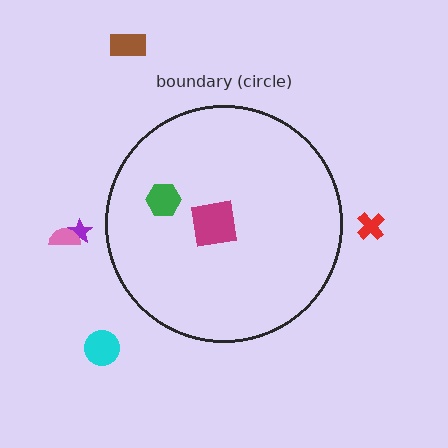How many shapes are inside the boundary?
2 inside, 5 outside.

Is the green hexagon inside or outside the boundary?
Inside.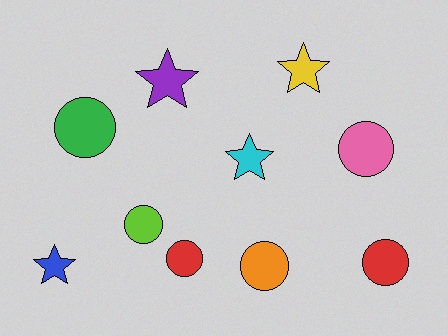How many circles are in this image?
There are 6 circles.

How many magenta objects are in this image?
There are no magenta objects.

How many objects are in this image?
There are 10 objects.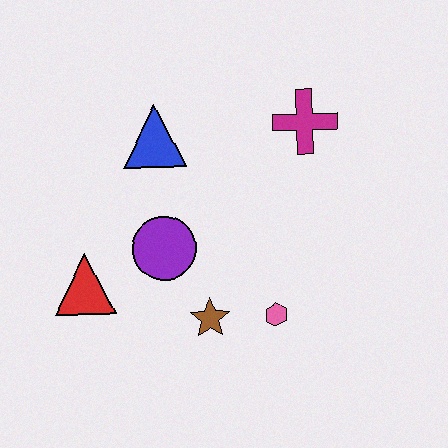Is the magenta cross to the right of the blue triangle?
Yes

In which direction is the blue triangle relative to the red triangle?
The blue triangle is above the red triangle.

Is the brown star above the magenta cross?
No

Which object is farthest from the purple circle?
The magenta cross is farthest from the purple circle.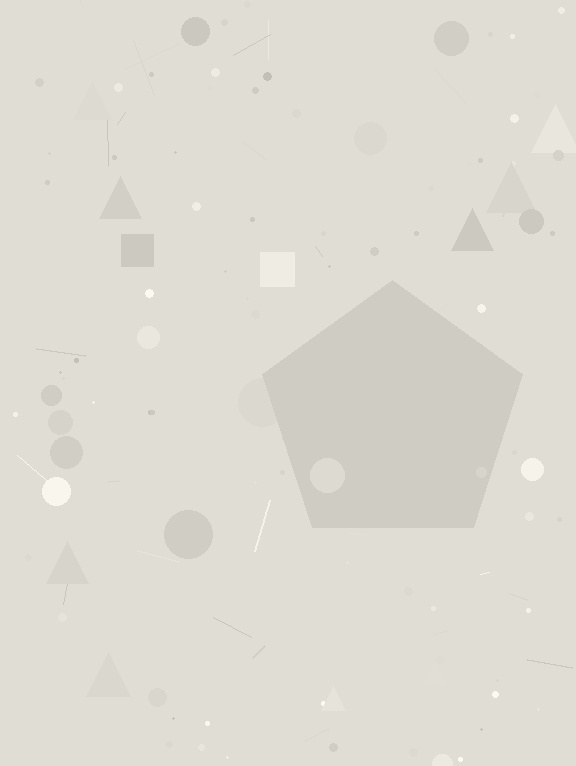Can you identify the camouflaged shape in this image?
The camouflaged shape is a pentagon.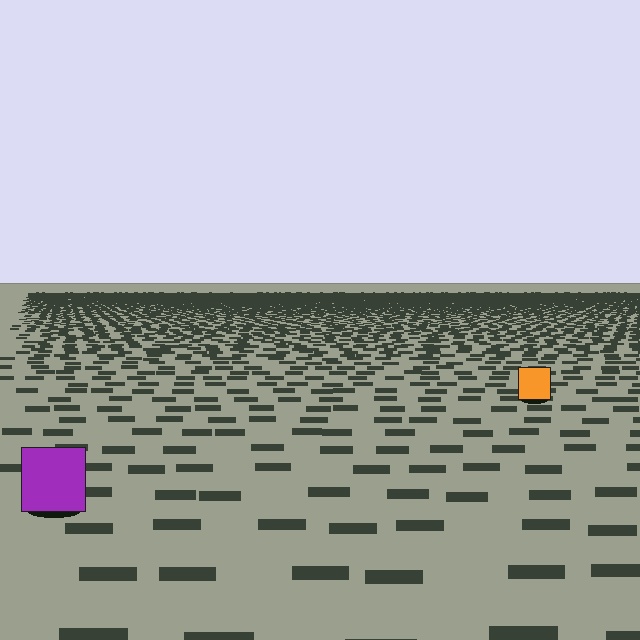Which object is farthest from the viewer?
The orange square is farthest from the viewer. It appears smaller and the ground texture around it is denser.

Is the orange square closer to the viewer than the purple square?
No. The purple square is closer — you can tell from the texture gradient: the ground texture is coarser near it.